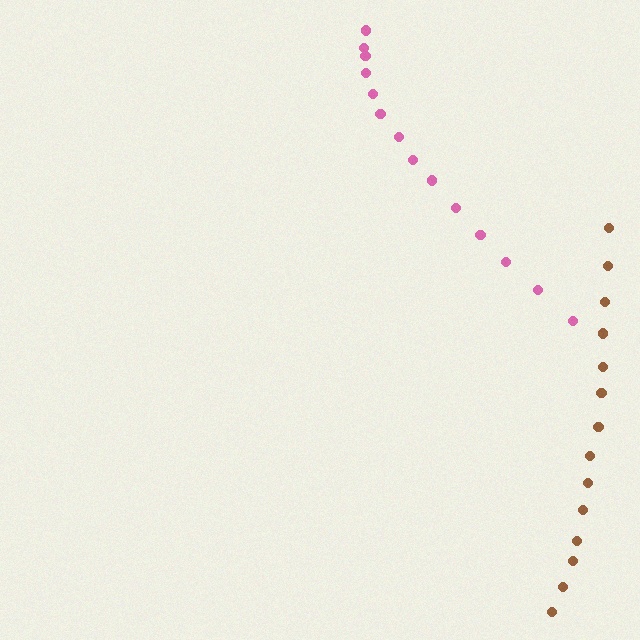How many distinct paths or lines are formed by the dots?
There are 2 distinct paths.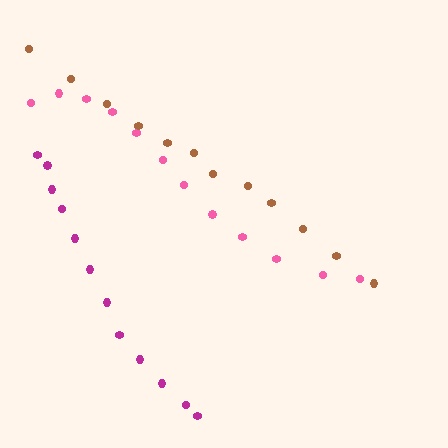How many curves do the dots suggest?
There are 3 distinct paths.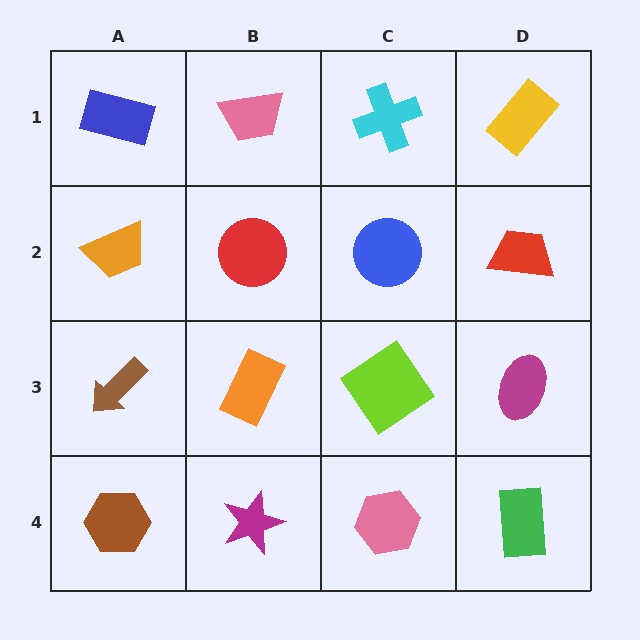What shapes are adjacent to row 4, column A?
A brown arrow (row 3, column A), a magenta star (row 4, column B).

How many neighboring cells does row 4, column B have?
3.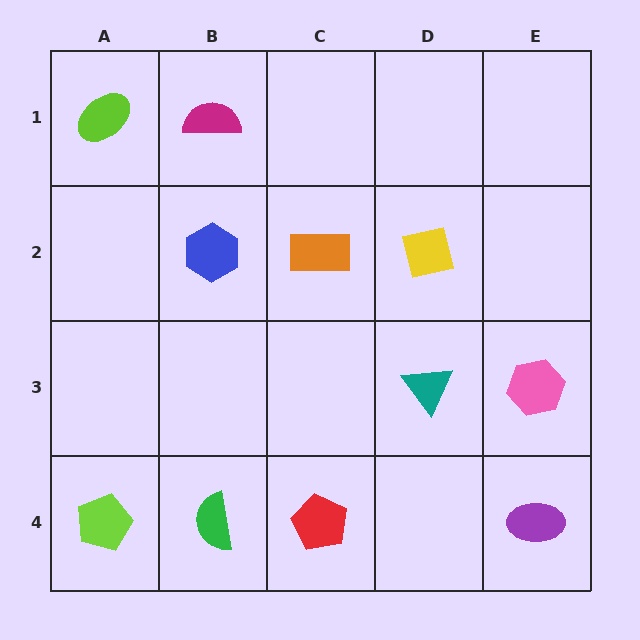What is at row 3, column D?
A teal triangle.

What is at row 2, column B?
A blue hexagon.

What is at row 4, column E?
A purple ellipse.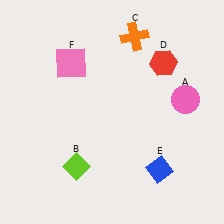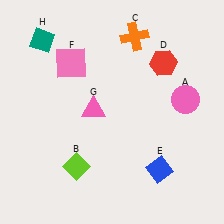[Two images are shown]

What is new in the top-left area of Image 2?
A teal diamond (H) was added in the top-left area of Image 2.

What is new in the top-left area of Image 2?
A pink triangle (G) was added in the top-left area of Image 2.